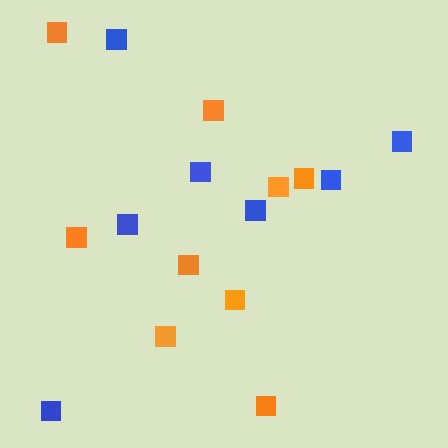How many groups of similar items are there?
There are 2 groups: one group of orange squares (9) and one group of blue squares (7).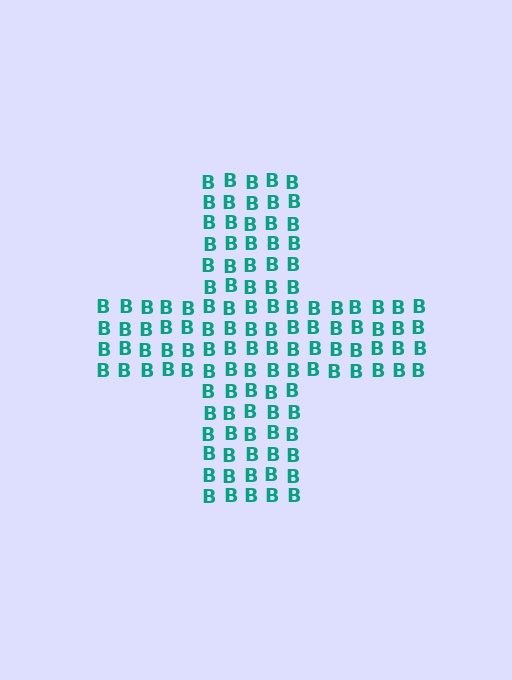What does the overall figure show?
The overall figure shows a cross.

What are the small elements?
The small elements are letter B's.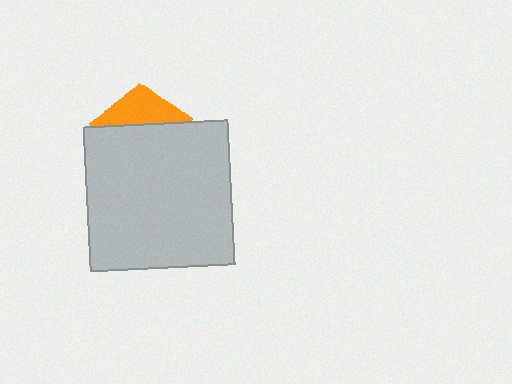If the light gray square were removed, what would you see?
You would see the complete orange pentagon.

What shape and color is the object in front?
The object in front is a light gray square.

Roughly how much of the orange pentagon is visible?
A small part of it is visible (roughly 31%).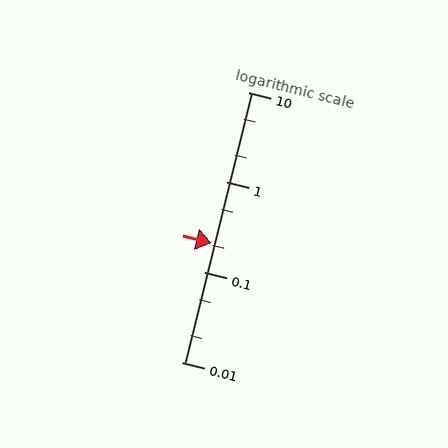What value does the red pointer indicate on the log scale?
The pointer indicates approximately 0.21.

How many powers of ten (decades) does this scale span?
The scale spans 3 decades, from 0.01 to 10.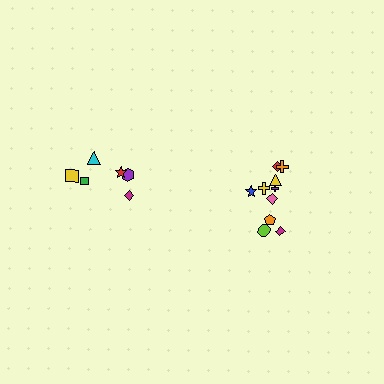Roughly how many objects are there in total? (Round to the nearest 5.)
Roughly 15 objects in total.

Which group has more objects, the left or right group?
The right group.